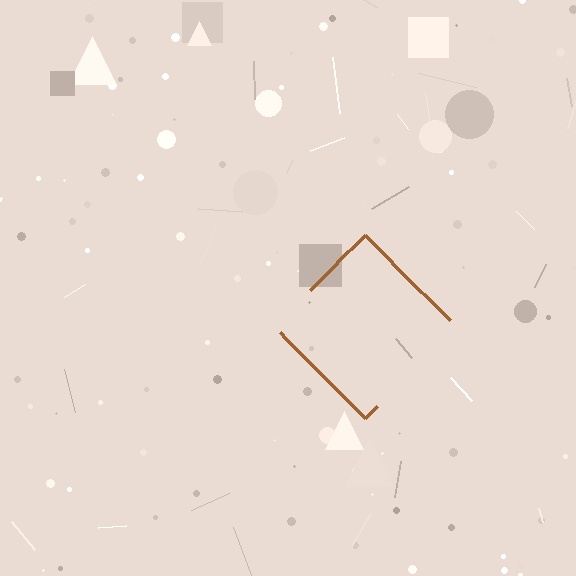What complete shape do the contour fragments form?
The contour fragments form a diamond.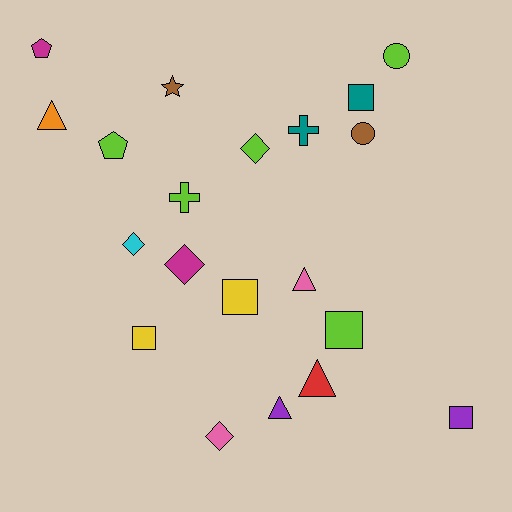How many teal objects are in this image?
There are 2 teal objects.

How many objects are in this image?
There are 20 objects.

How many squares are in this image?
There are 5 squares.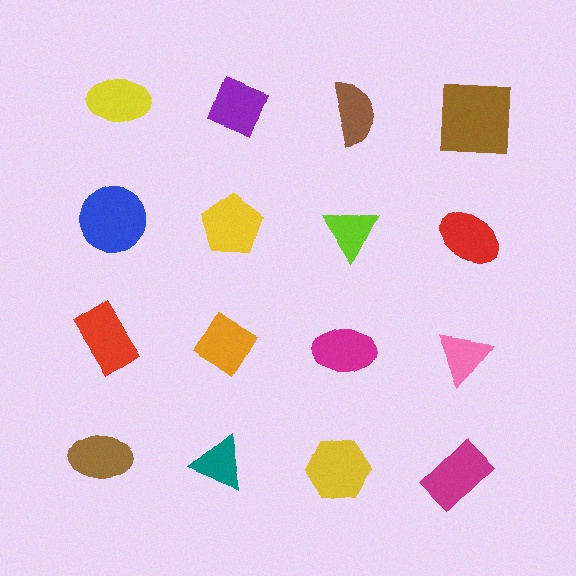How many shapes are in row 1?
4 shapes.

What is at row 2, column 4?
A red ellipse.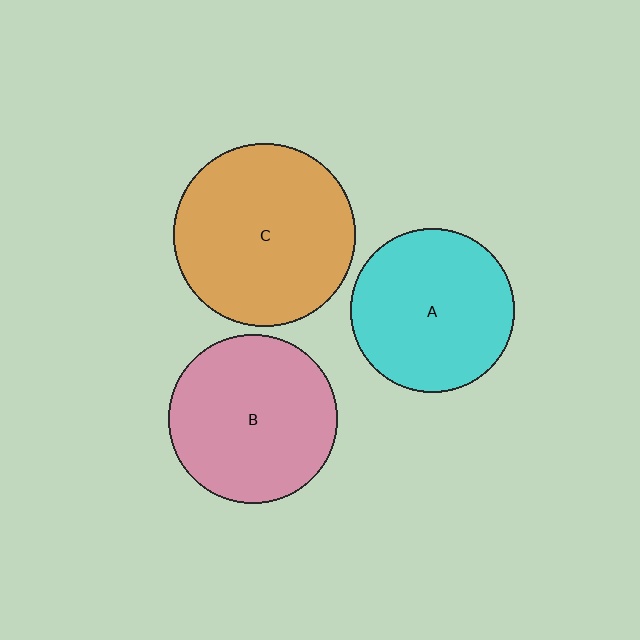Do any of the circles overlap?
No, none of the circles overlap.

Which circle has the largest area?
Circle C (orange).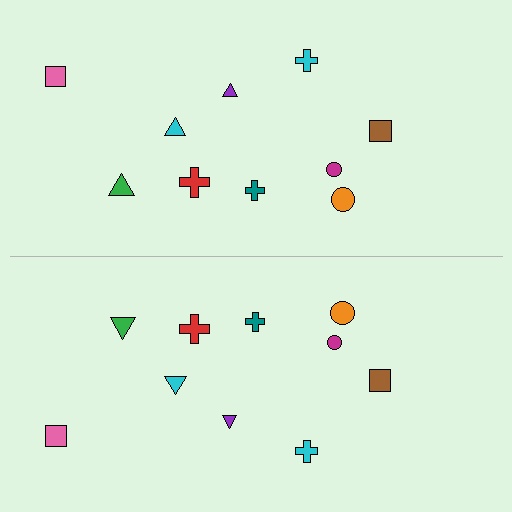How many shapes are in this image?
There are 20 shapes in this image.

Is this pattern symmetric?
Yes, this pattern has bilateral (reflection) symmetry.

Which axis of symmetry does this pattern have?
The pattern has a horizontal axis of symmetry running through the center of the image.